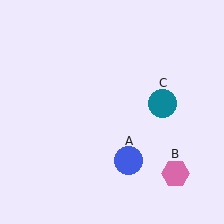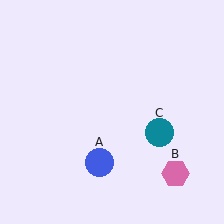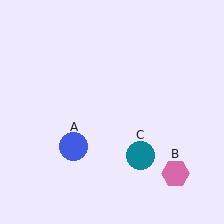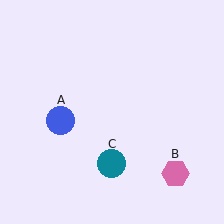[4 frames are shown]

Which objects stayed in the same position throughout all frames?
Pink hexagon (object B) remained stationary.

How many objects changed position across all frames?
2 objects changed position: blue circle (object A), teal circle (object C).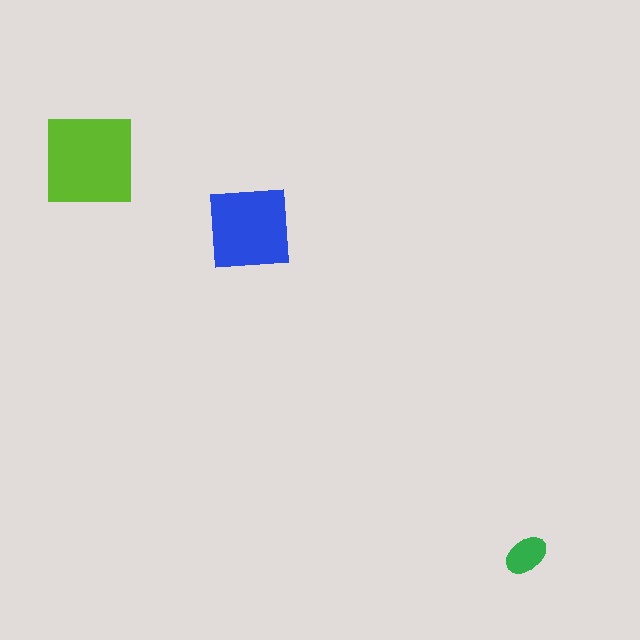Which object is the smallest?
The green ellipse.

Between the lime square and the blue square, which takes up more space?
The lime square.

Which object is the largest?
The lime square.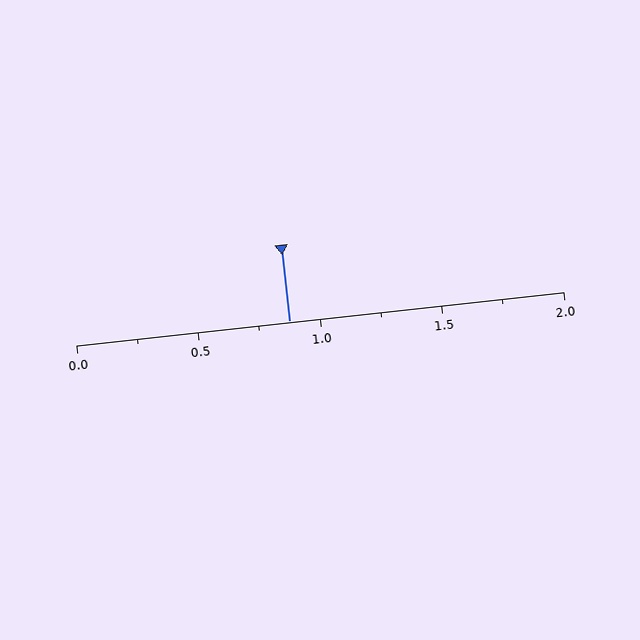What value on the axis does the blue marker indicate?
The marker indicates approximately 0.88.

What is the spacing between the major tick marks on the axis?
The major ticks are spaced 0.5 apart.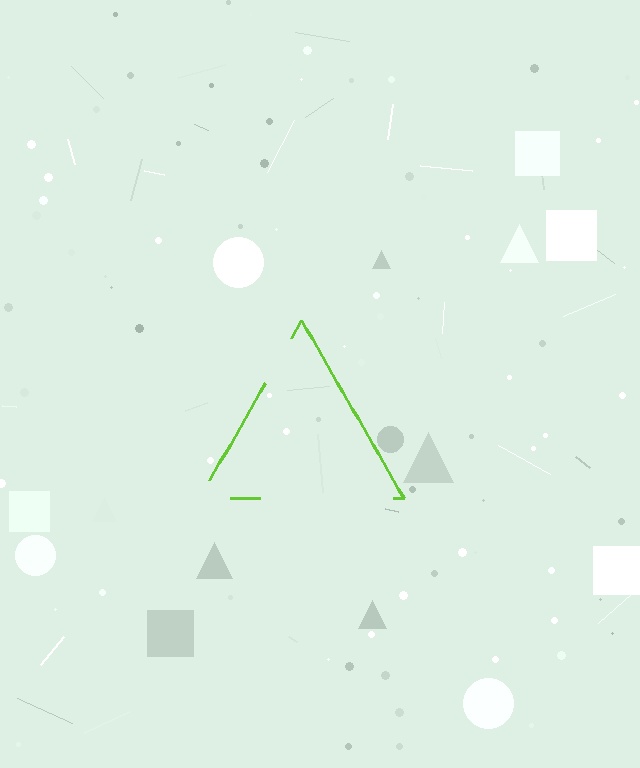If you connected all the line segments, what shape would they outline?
They would outline a triangle.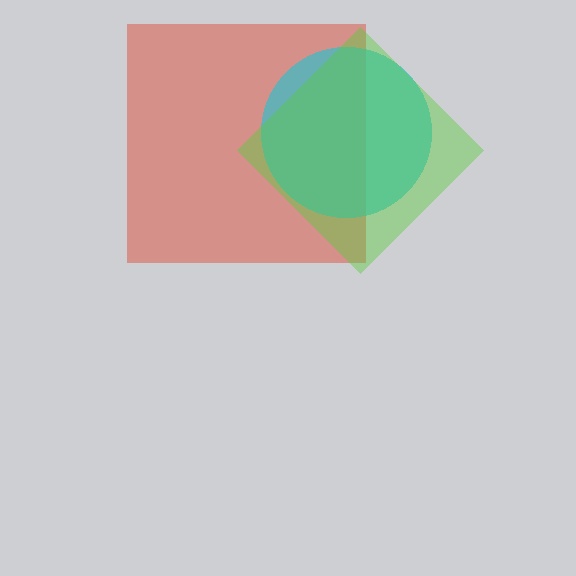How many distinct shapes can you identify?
There are 3 distinct shapes: a red square, a cyan circle, a lime diamond.